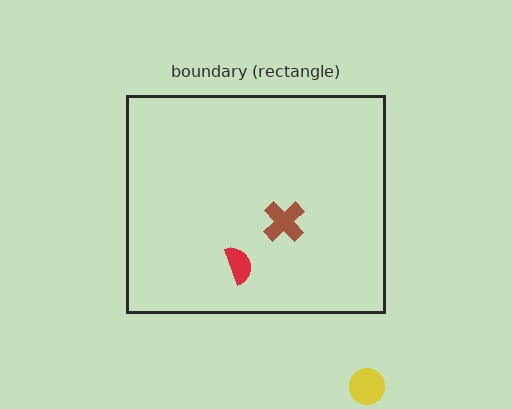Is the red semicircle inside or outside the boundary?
Inside.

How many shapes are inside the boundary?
2 inside, 1 outside.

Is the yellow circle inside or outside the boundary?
Outside.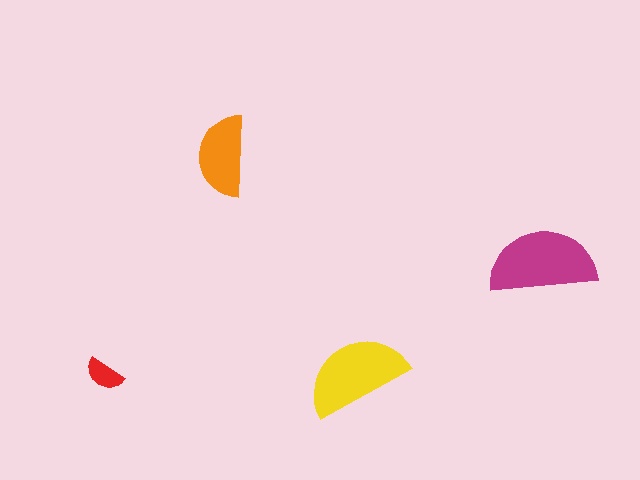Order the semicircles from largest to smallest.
the magenta one, the yellow one, the orange one, the red one.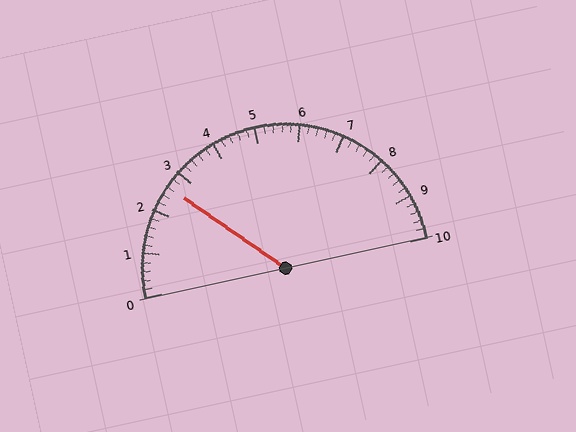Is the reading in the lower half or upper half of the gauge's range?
The reading is in the lower half of the range (0 to 10).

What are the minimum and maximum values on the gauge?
The gauge ranges from 0 to 10.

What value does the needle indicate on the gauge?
The needle indicates approximately 2.6.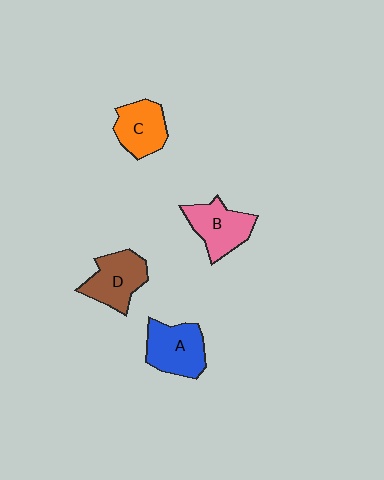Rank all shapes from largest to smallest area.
From largest to smallest: A (blue), D (brown), B (pink), C (orange).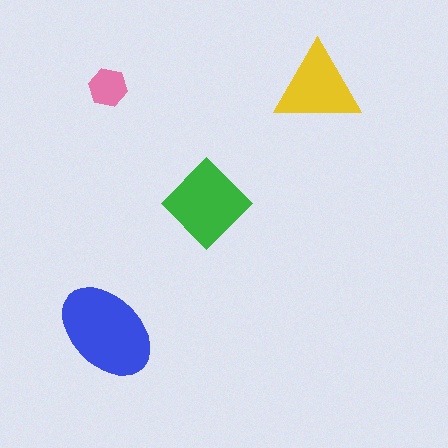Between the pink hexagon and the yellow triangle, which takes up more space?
The yellow triangle.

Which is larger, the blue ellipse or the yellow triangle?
The blue ellipse.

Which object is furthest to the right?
The yellow triangle is rightmost.